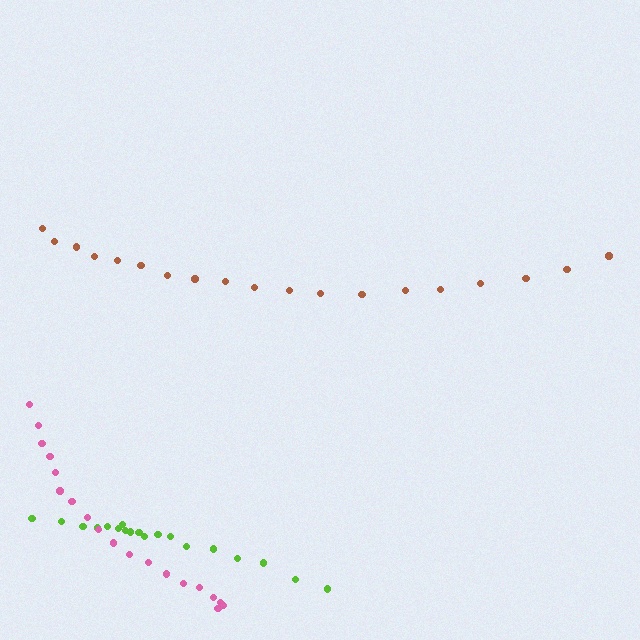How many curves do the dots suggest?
There are 3 distinct paths.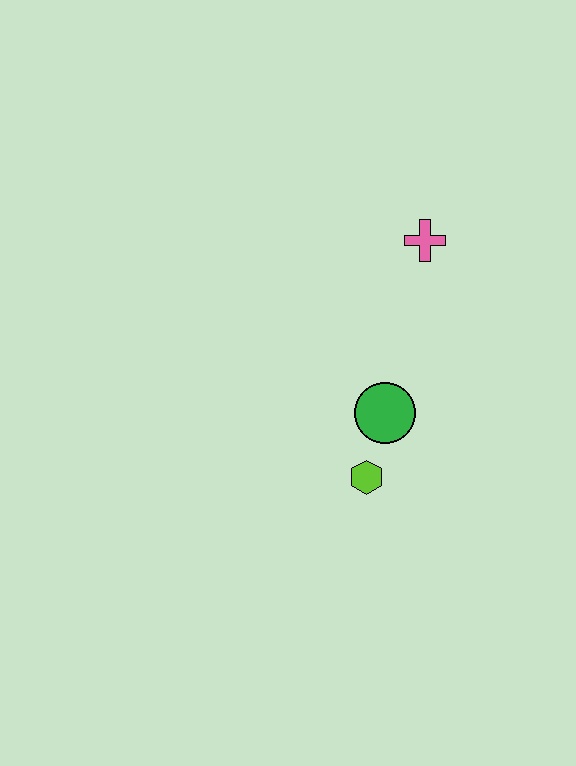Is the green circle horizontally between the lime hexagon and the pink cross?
Yes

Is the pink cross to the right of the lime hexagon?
Yes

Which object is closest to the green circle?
The lime hexagon is closest to the green circle.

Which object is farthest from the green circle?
The pink cross is farthest from the green circle.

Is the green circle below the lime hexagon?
No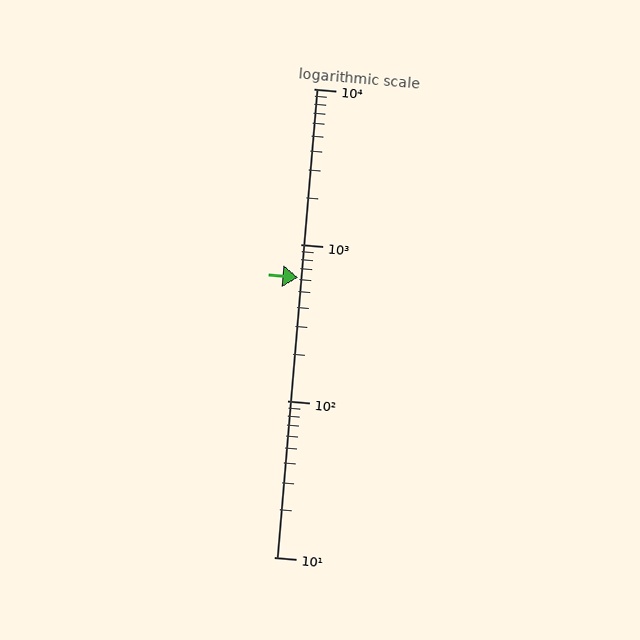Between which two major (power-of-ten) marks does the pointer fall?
The pointer is between 100 and 1000.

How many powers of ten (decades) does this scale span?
The scale spans 3 decades, from 10 to 10000.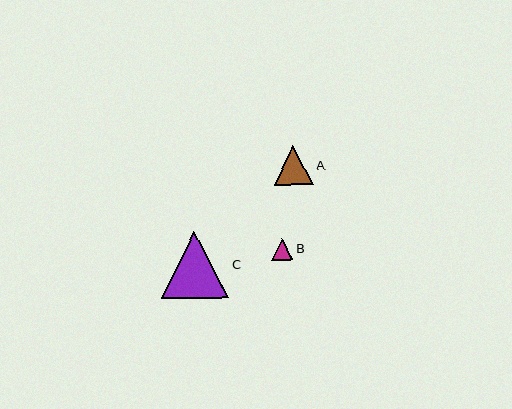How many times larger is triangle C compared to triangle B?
Triangle C is approximately 3.1 times the size of triangle B.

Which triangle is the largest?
Triangle C is the largest with a size of approximately 67 pixels.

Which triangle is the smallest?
Triangle B is the smallest with a size of approximately 22 pixels.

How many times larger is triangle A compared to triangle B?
Triangle A is approximately 1.8 times the size of triangle B.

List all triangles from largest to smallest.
From largest to smallest: C, A, B.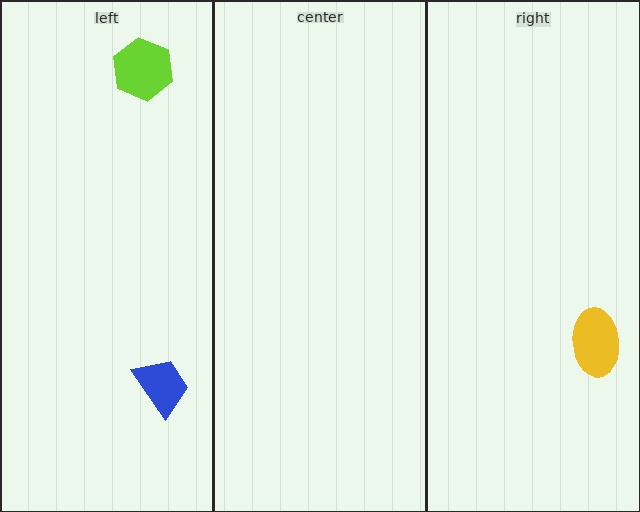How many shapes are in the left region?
2.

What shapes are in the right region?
The yellow ellipse.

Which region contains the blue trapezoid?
The left region.